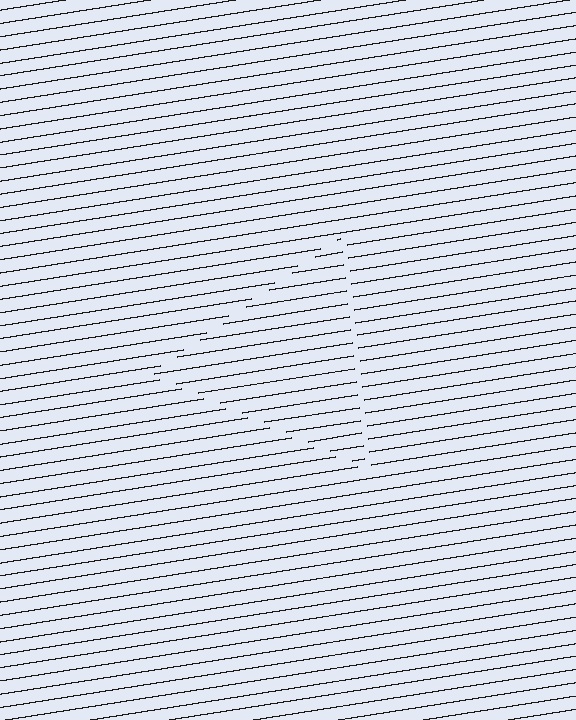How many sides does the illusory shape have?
3 sides — the line-ends trace a triangle.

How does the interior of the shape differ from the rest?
The interior of the shape contains the same grating, shifted by half a period — the contour is defined by the phase discontinuity where line-ends from the inner and outer gratings abut.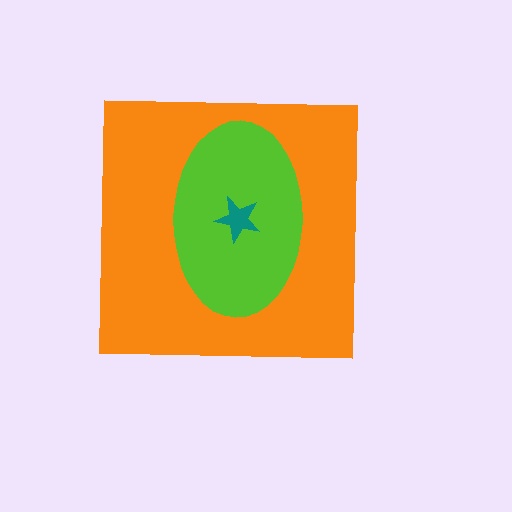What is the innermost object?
The teal star.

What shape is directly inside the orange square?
The lime ellipse.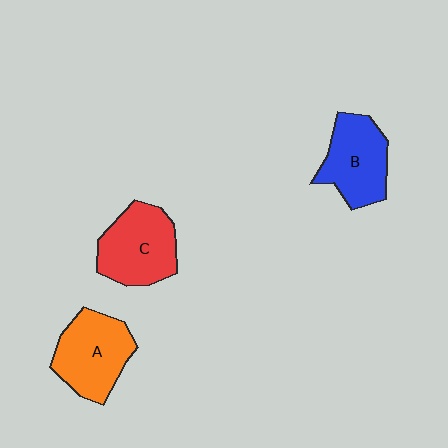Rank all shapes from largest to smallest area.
From largest to smallest: A (orange), C (red), B (blue).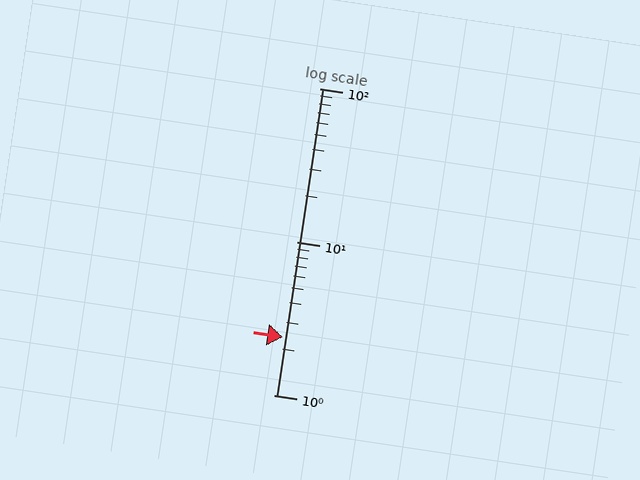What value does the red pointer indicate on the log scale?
The pointer indicates approximately 2.4.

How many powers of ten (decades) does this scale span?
The scale spans 2 decades, from 1 to 100.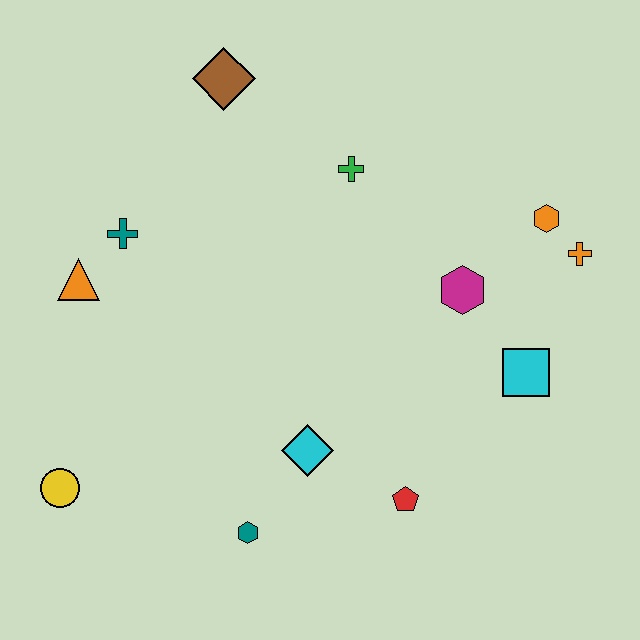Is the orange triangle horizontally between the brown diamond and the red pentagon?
No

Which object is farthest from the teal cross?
The orange cross is farthest from the teal cross.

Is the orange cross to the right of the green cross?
Yes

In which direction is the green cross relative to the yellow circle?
The green cross is above the yellow circle.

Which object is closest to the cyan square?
The magenta hexagon is closest to the cyan square.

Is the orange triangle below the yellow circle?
No